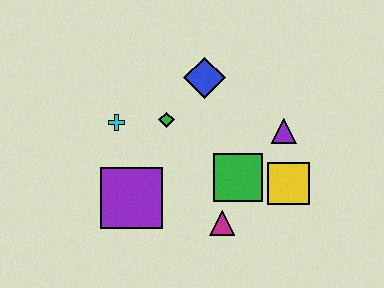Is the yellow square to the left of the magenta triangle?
No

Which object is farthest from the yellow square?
The cyan cross is farthest from the yellow square.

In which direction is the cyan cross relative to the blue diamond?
The cyan cross is to the left of the blue diamond.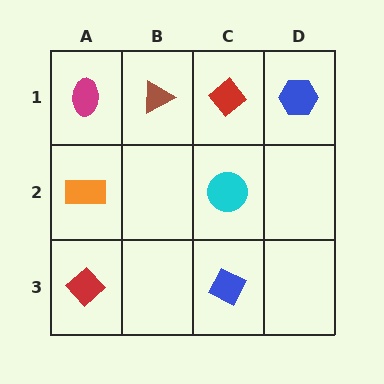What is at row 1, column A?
A magenta ellipse.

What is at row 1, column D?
A blue hexagon.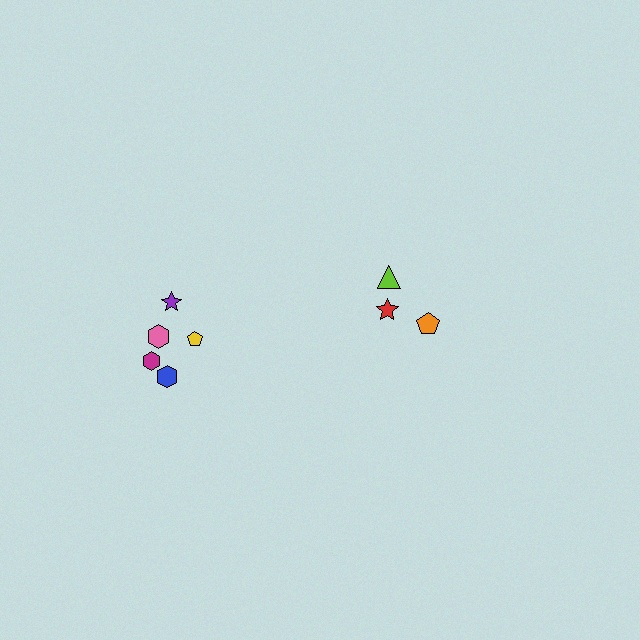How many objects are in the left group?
There are 5 objects.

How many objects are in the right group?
There are 3 objects.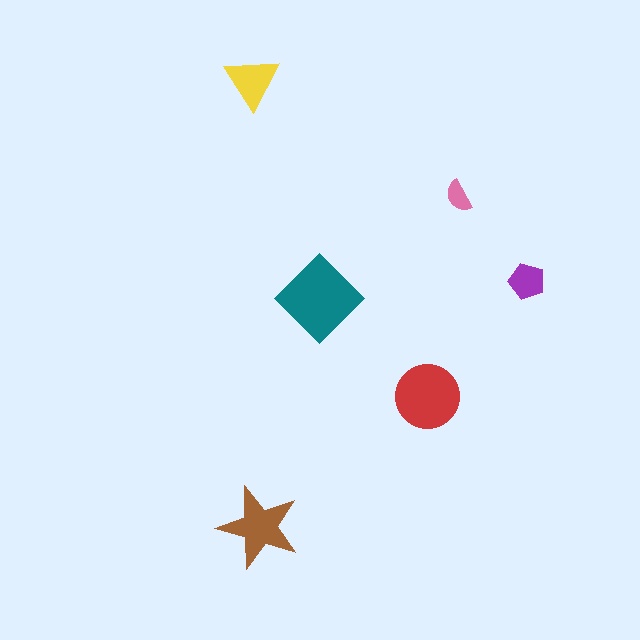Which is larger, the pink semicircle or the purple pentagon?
The purple pentagon.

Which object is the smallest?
The pink semicircle.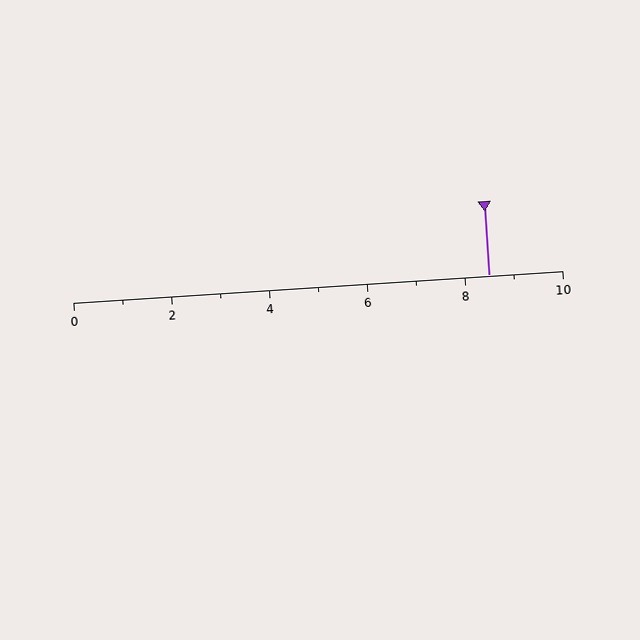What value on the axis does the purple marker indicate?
The marker indicates approximately 8.5.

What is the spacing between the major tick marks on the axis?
The major ticks are spaced 2 apart.